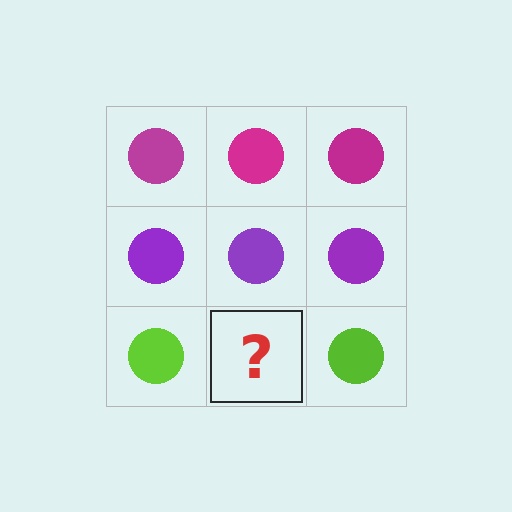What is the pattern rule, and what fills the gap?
The rule is that each row has a consistent color. The gap should be filled with a lime circle.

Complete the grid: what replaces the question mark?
The question mark should be replaced with a lime circle.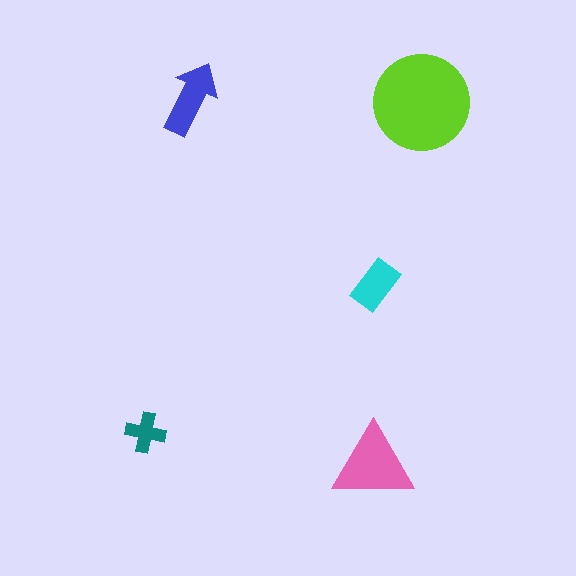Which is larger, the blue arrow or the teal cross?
The blue arrow.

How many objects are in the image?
There are 5 objects in the image.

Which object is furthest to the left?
The teal cross is leftmost.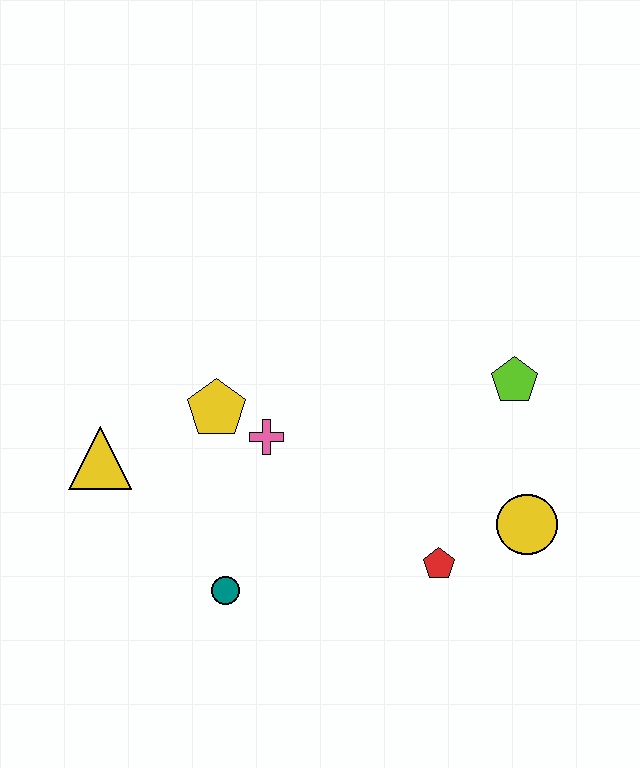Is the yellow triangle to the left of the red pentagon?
Yes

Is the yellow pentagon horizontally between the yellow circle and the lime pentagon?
No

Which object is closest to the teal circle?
The pink cross is closest to the teal circle.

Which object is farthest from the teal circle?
The lime pentagon is farthest from the teal circle.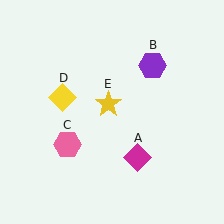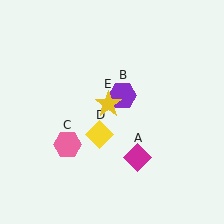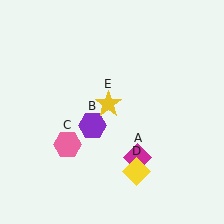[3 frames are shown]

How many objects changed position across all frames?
2 objects changed position: purple hexagon (object B), yellow diamond (object D).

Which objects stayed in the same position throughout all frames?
Magenta diamond (object A) and pink hexagon (object C) and yellow star (object E) remained stationary.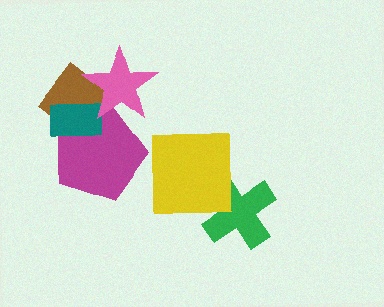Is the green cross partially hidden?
Yes, it is partially covered by another shape.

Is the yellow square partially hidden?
No, no other shape covers it.